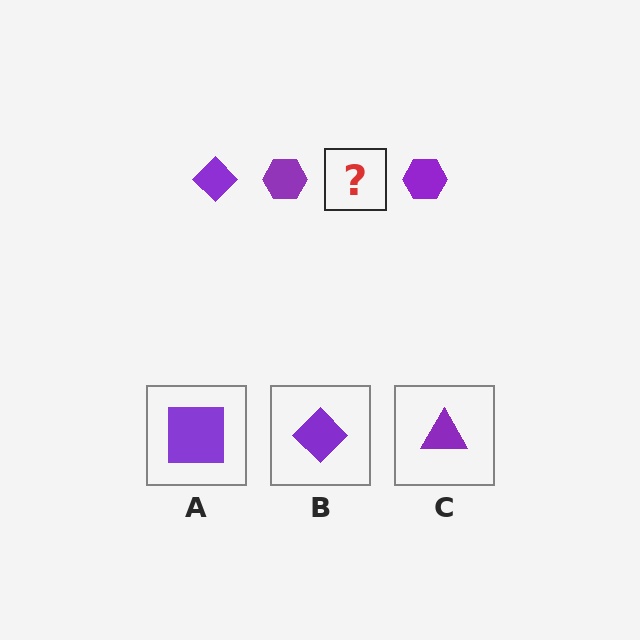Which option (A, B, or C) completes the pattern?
B.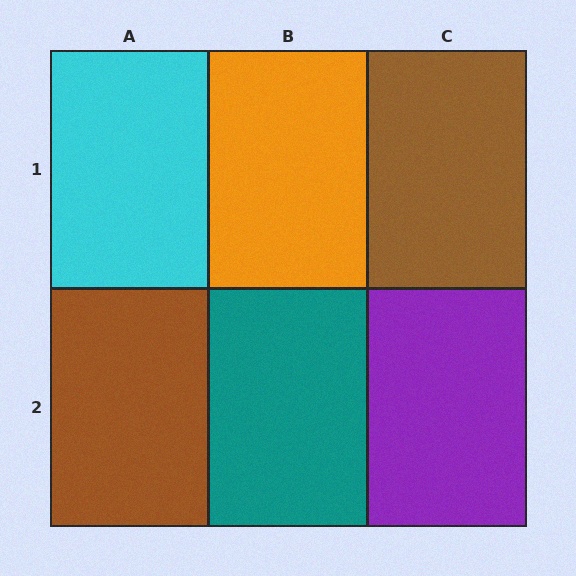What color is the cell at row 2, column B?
Teal.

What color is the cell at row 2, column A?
Brown.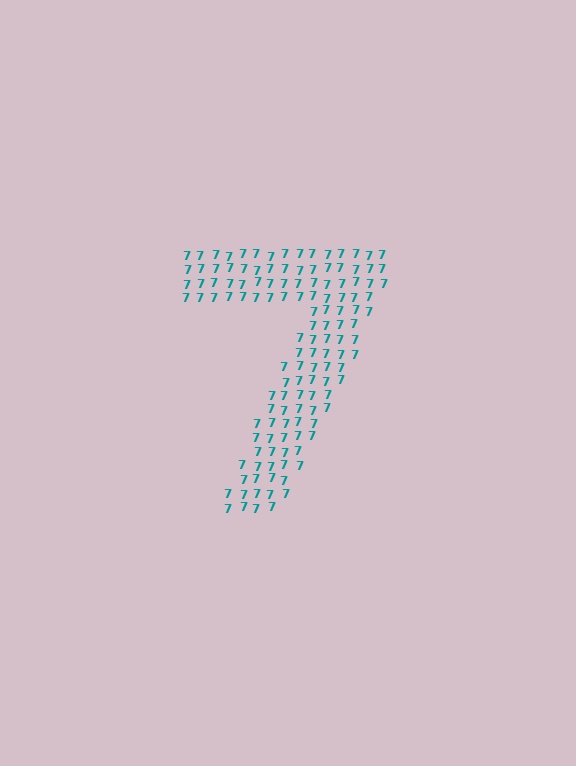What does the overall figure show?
The overall figure shows the digit 7.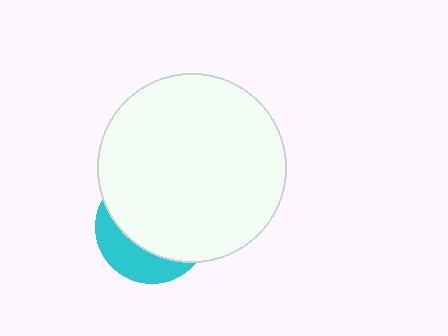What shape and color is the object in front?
The object in front is a white circle.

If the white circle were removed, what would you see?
You would see the complete cyan circle.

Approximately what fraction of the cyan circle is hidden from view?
Roughly 70% of the cyan circle is hidden behind the white circle.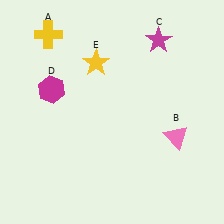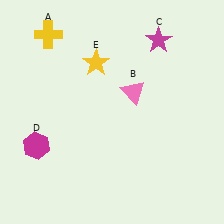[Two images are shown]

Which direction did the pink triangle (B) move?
The pink triangle (B) moved up.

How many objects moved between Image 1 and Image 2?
2 objects moved between the two images.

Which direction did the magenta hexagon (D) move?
The magenta hexagon (D) moved down.